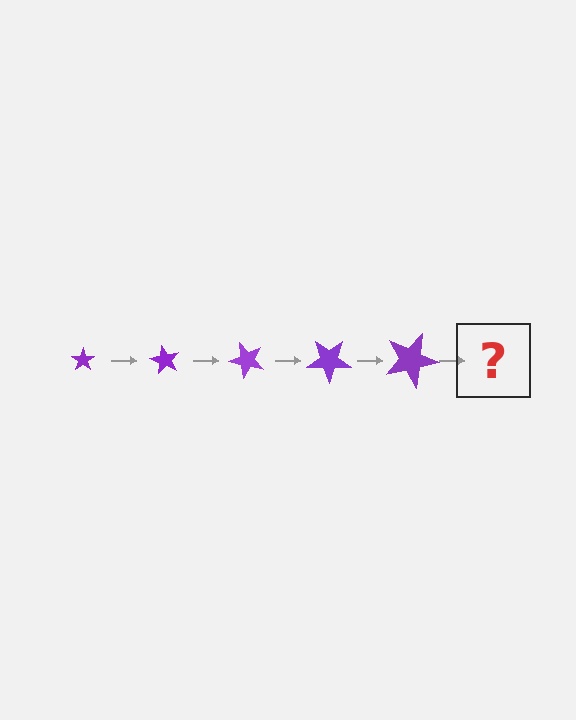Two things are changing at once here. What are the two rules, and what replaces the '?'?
The two rules are that the star grows larger each step and it rotates 60 degrees each step. The '?' should be a star, larger than the previous one and rotated 300 degrees from the start.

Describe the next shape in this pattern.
It should be a star, larger than the previous one and rotated 300 degrees from the start.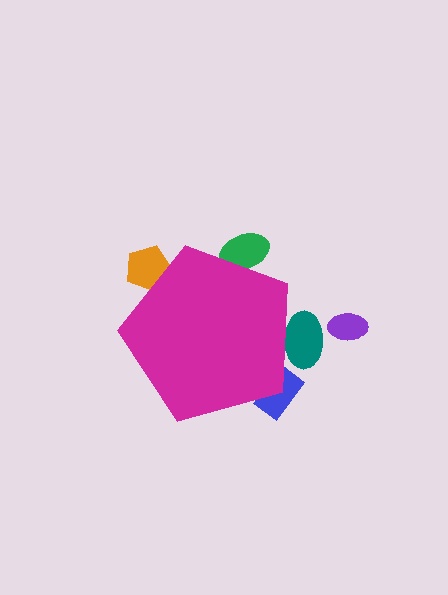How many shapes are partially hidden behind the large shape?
4 shapes are partially hidden.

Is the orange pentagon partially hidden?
Yes, the orange pentagon is partially hidden behind the magenta pentagon.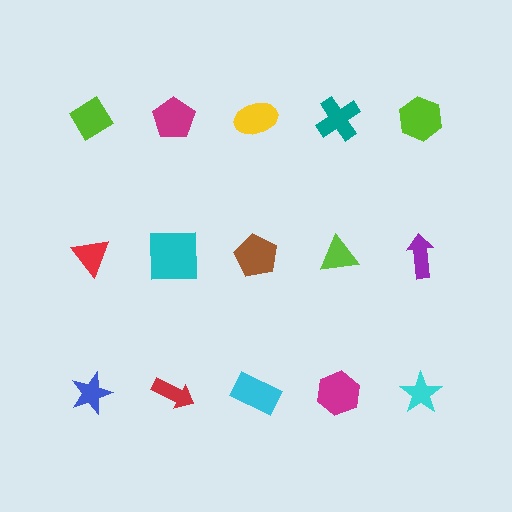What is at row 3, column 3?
A cyan rectangle.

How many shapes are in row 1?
5 shapes.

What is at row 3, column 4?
A magenta hexagon.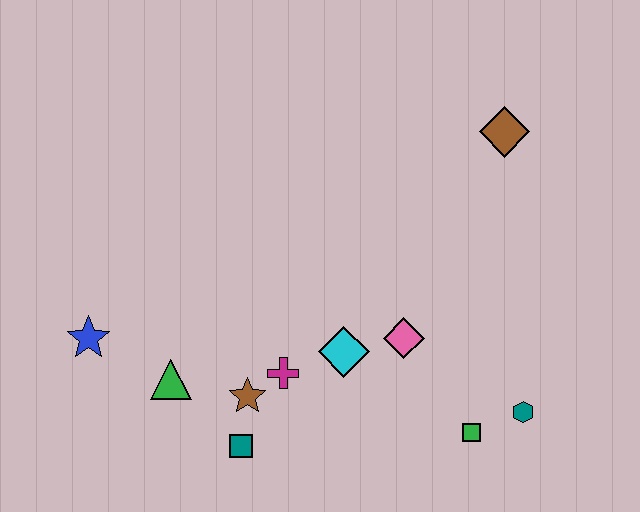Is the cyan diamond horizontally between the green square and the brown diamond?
No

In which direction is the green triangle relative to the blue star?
The green triangle is to the right of the blue star.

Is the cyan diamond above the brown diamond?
No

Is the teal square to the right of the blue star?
Yes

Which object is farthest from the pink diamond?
The blue star is farthest from the pink diamond.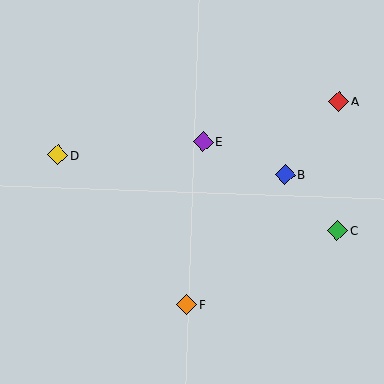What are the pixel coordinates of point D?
Point D is at (58, 155).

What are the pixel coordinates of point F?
Point F is at (187, 305).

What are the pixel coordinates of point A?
Point A is at (339, 101).